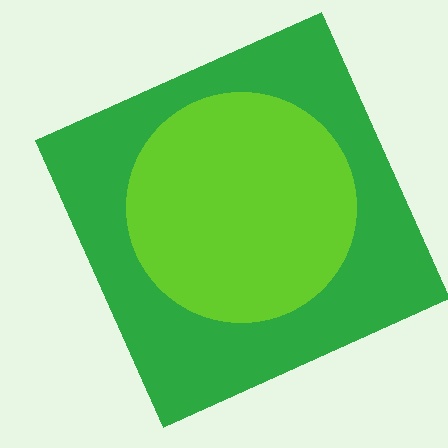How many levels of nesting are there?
2.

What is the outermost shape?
The green square.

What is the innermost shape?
The lime circle.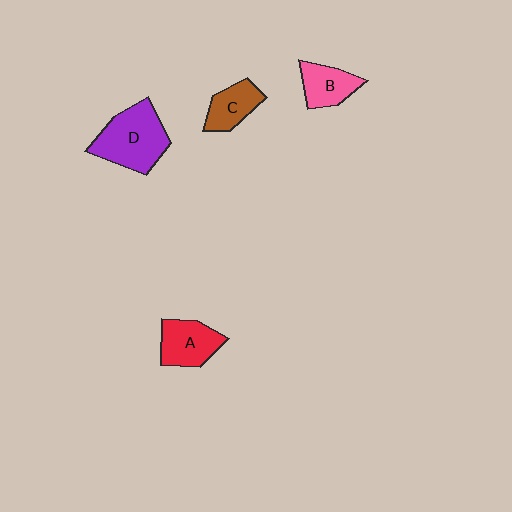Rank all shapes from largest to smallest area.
From largest to smallest: D (purple), A (red), B (pink), C (brown).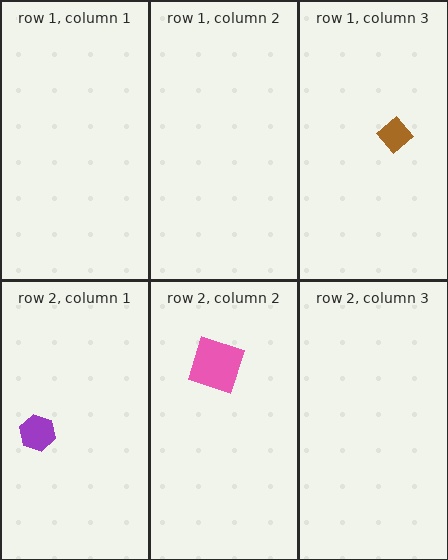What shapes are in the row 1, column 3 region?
The brown diamond.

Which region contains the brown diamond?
The row 1, column 3 region.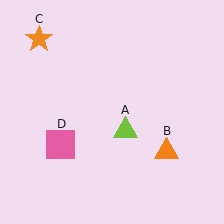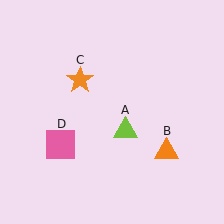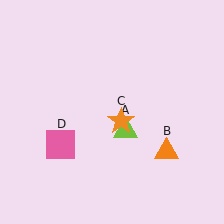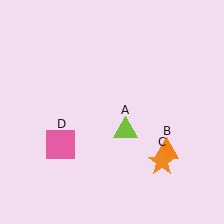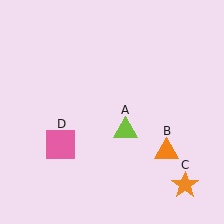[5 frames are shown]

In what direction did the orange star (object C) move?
The orange star (object C) moved down and to the right.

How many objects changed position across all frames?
1 object changed position: orange star (object C).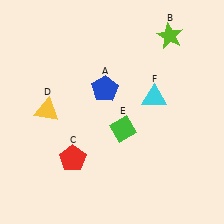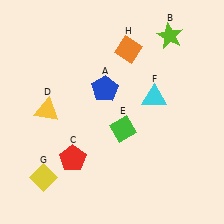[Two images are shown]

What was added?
A yellow diamond (G), an orange diamond (H) were added in Image 2.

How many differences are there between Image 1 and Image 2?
There are 2 differences between the two images.